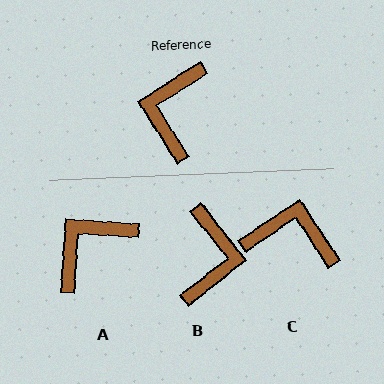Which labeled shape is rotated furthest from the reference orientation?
B, about 174 degrees away.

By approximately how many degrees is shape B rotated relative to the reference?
Approximately 174 degrees clockwise.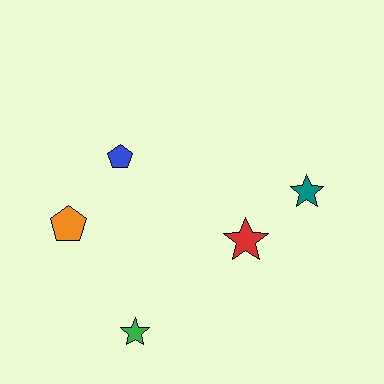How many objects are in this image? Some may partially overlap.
There are 5 objects.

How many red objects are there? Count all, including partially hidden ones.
There is 1 red object.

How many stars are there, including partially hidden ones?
There are 3 stars.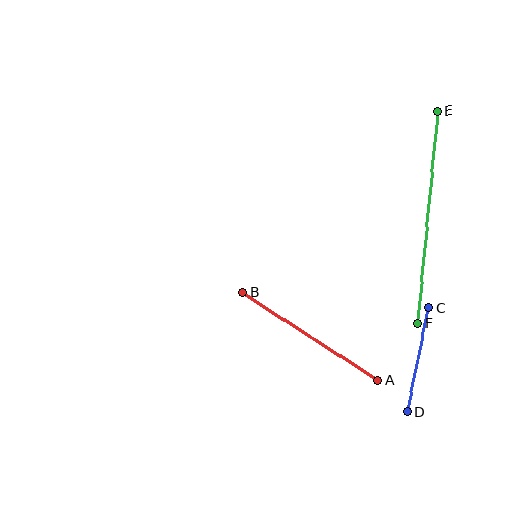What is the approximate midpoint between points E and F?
The midpoint is at approximately (428, 217) pixels.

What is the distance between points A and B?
The distance is approximately 161 pixels.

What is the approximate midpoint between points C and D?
The midpoint is at approximately (418, 360) pixels.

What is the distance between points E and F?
The distance is approximately 213 pixels.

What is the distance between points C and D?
The distance is approximately 106 pixels.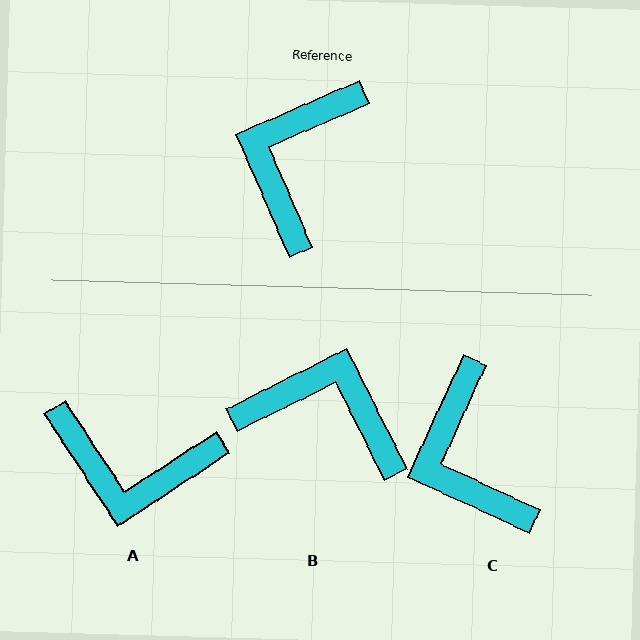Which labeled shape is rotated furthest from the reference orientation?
A, about 100 degrees away.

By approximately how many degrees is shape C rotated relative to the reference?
Approximately 42 degrees counter-clockwise.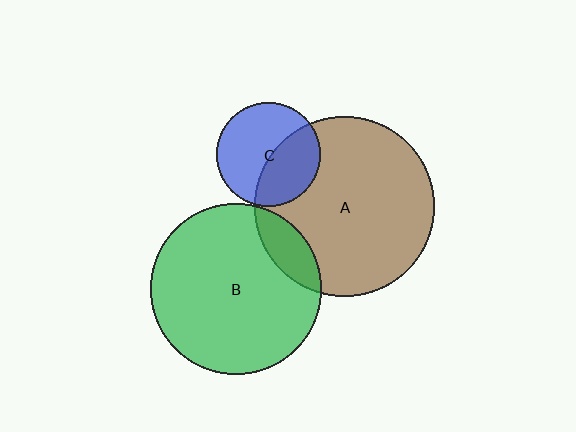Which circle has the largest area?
Circle A (brown).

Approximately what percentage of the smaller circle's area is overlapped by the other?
Approximately 40%.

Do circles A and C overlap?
Yes.